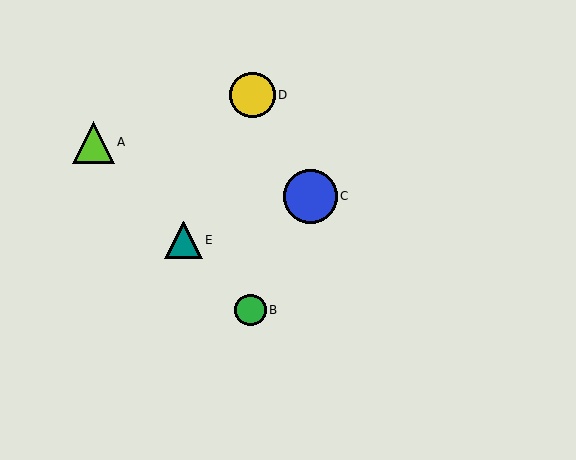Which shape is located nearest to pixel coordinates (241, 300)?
The green circle (labeled B) at (250, 310) is nearest to that location.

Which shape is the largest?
The blue circle (labeled C) is the largest.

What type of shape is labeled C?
Shape C is a blue circle.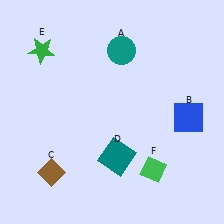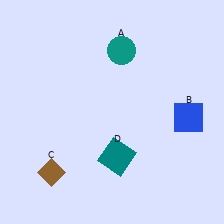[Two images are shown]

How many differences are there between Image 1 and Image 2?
There are 2 differences between the two images.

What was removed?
The green diamond (F), the green star (E) were removed in Image 2.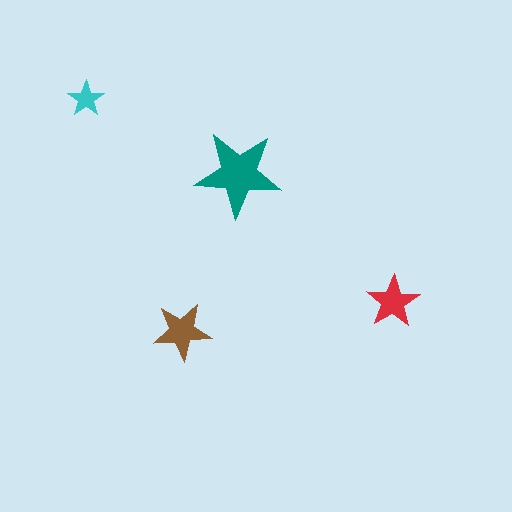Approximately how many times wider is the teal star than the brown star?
About 1.5 times wider.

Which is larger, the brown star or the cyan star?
The brown one.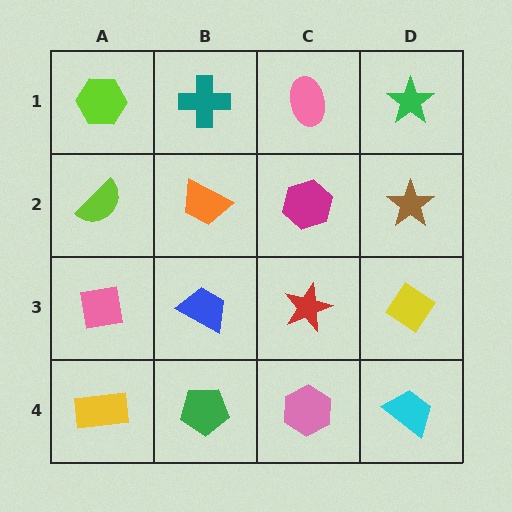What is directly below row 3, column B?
A green pentagon.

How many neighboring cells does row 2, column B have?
4.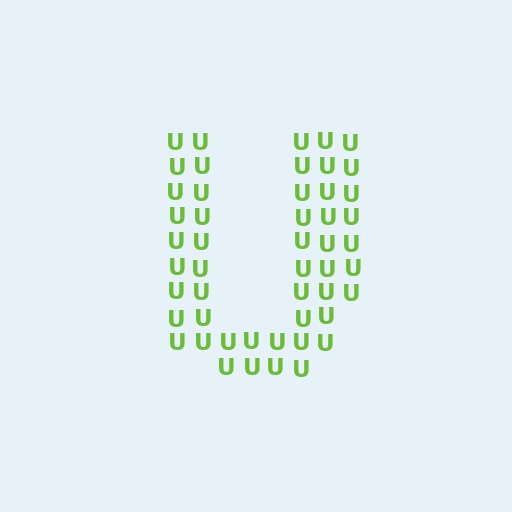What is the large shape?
The large shape is the letter U.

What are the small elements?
The small elements are letter U's.